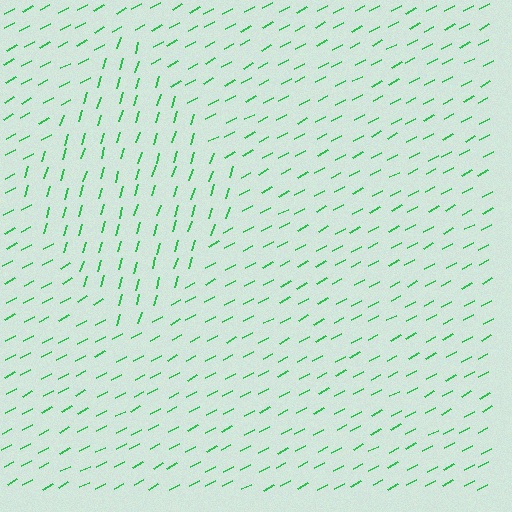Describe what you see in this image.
The image is filled with small green line segments. A diamond region in the image has lines oriented differently from the surrounding lines, creating a visible texture boundary.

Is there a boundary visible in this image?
Yes, there is a texture boundary formed by a change in line orientation.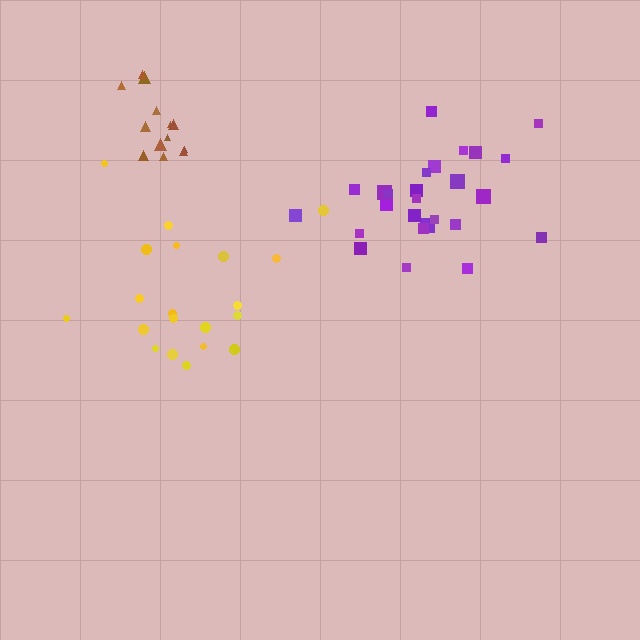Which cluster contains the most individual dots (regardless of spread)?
Purple (26).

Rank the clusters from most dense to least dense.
brown, purple, yellow.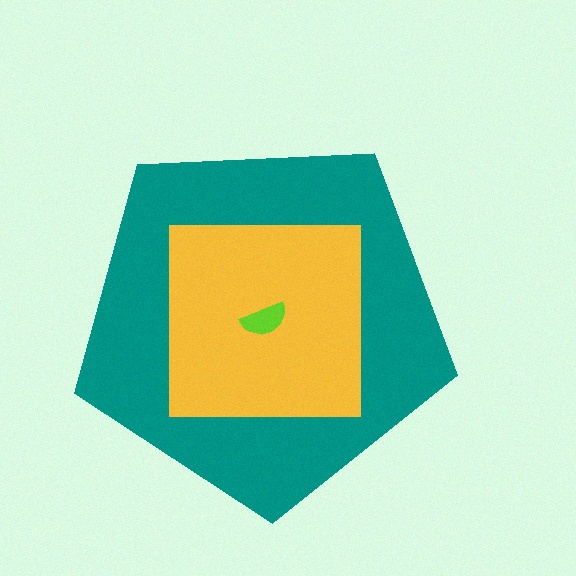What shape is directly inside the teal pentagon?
The yellow square.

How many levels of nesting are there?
3.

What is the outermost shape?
The teal pentagon.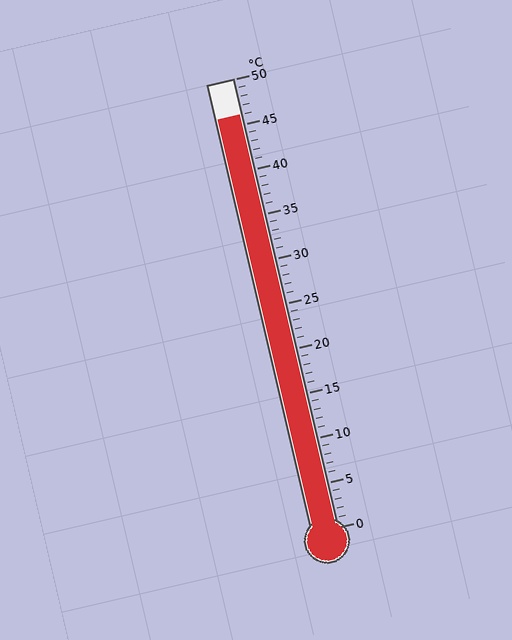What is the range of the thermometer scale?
The thermometer scale ranges from 0°C to 50°C.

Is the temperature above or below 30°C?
The temperature is above 30°C.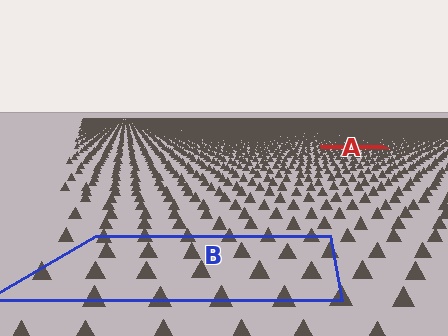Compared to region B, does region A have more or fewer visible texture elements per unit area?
Region A has more texture elements per unit area — they are packed more densely because it is farther away.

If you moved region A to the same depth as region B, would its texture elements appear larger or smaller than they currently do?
They would appear larger. At a closer depth, the same texture elements are projected at a bigger on-screen size.